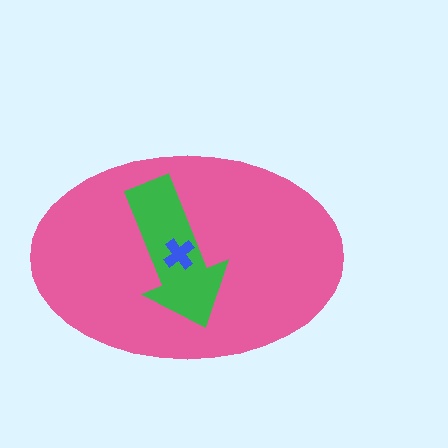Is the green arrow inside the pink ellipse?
Yes.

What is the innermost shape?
The blue cross.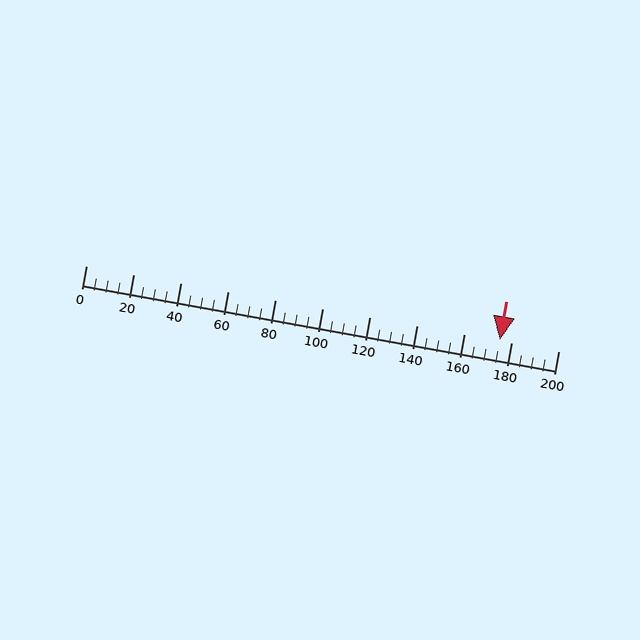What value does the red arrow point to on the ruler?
The red arrow points to approximately 175.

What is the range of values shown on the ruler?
The ruler shows values from 0 to 200.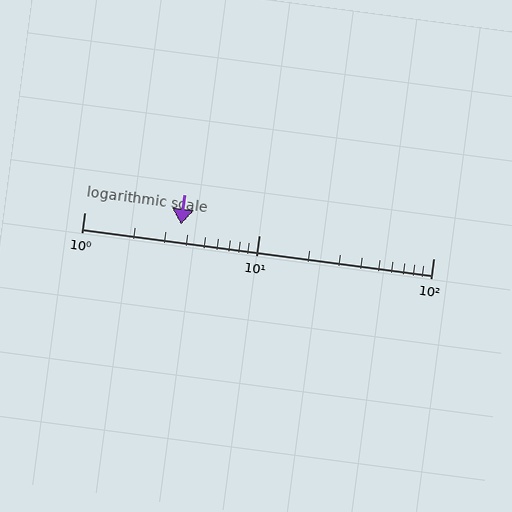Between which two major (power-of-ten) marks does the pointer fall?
The pointer is between 1 and 10.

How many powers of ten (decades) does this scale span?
The scale spans 2 decades, from 1 to 100.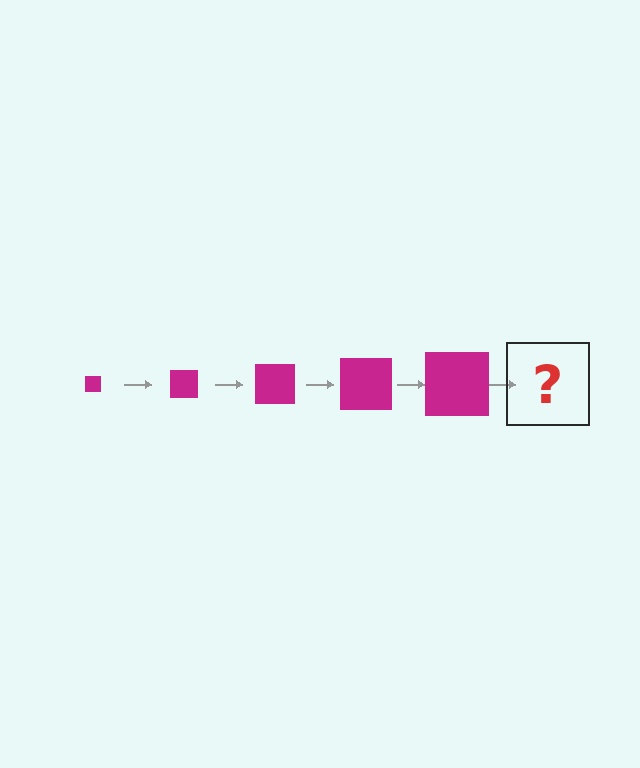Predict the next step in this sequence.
The next step is a magenta square, larger than the previous one.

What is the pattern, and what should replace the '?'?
The pattern is that the square gets progressively larger each step. The '?' should be a magenta square, larger than the previous one.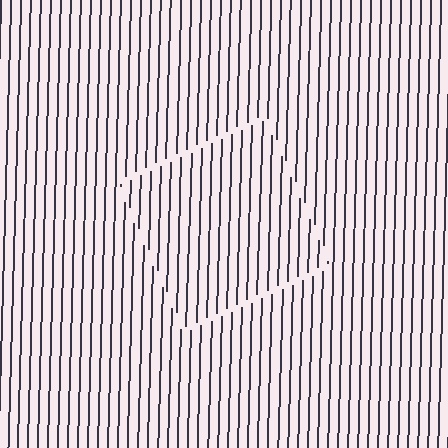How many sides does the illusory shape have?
4 sides — the line-ends trace a square.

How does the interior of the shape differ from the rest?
The interior of the shape contains the same grating, shifted by half a period — the contour is defined by the phase discontinuity where line-ends from the inner and outer gratings abut.